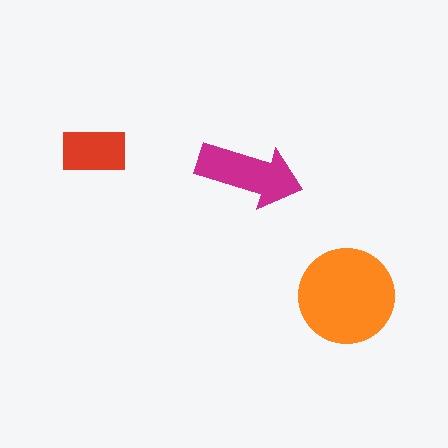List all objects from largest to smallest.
The orange circle, the magenta arrow, the red rectangle.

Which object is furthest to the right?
The orange circle is rightmost.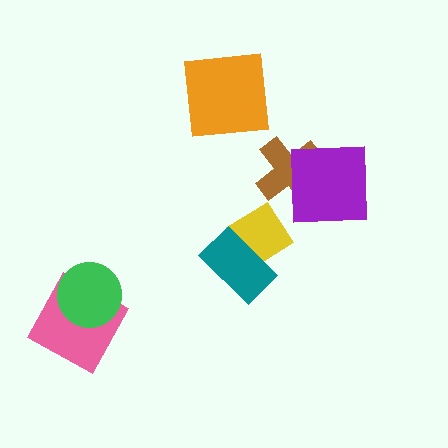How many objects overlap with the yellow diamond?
1 object overlaps with the yellow diamond.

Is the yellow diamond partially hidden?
Yes, it is partially covered by another shape.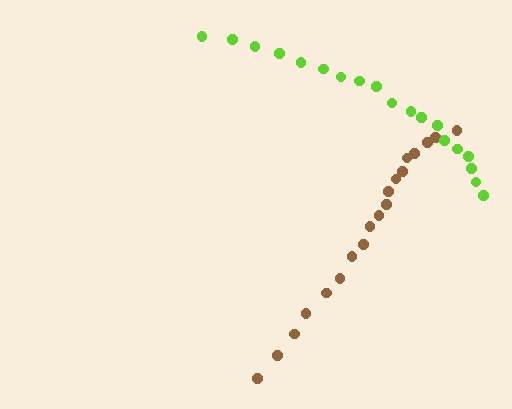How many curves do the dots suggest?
There are 2 distinct paths.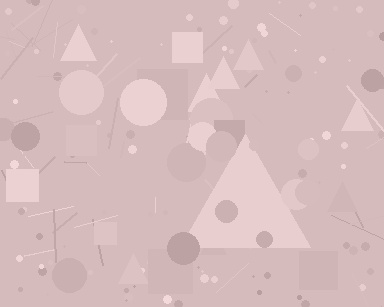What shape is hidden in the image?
A triangle is hidden in the image.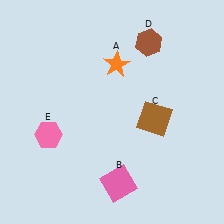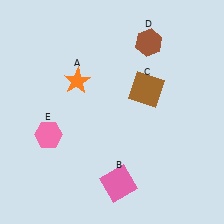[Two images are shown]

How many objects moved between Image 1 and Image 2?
2 objects moved between the two images.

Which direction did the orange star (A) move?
The orange star (A) moved left.